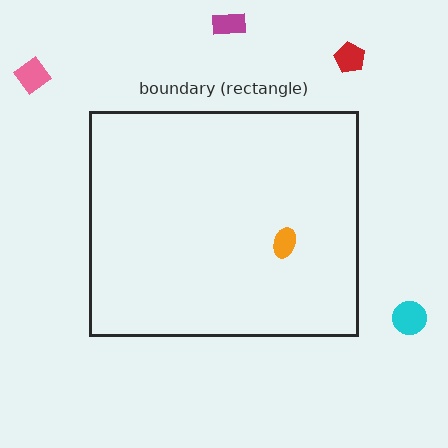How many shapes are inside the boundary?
1 inside, 4 outside.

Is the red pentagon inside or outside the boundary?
Outside.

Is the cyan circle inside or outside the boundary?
Outside.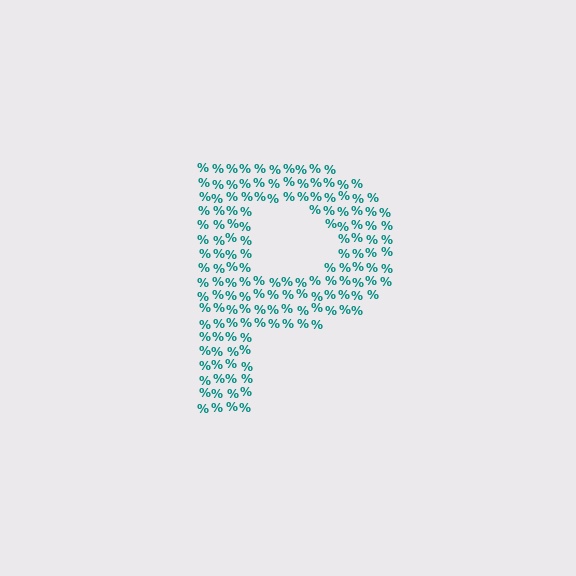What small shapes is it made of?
It is made of small percent signs.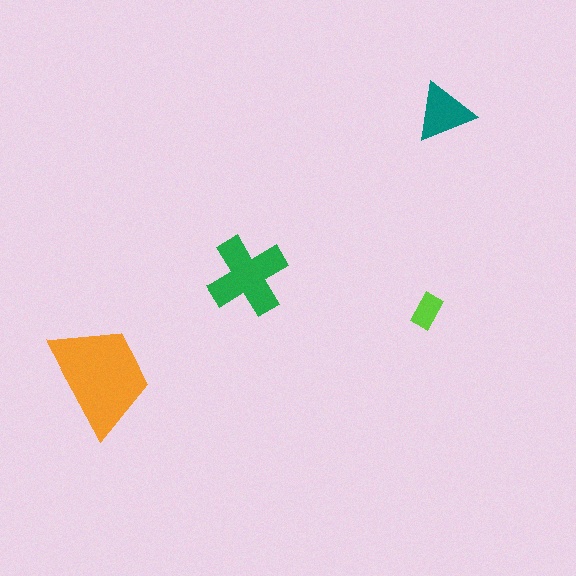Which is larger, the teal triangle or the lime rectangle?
The teal triangle.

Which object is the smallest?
The lime rectangle.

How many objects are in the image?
There are 4 objects in the image.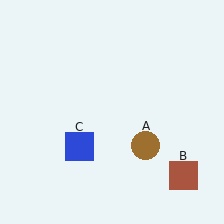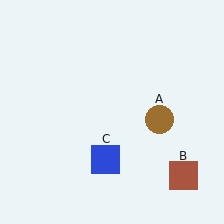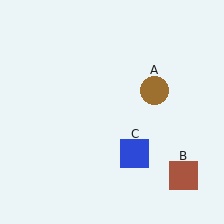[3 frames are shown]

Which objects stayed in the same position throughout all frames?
Brown square (object B) remained stationary.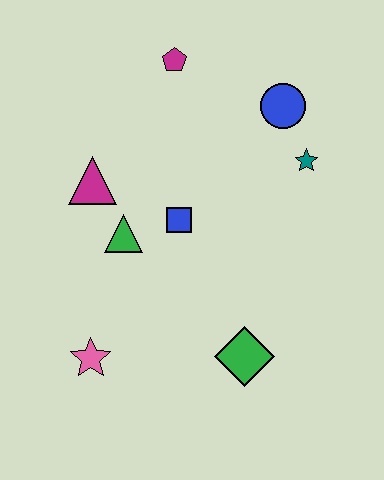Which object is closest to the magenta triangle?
The green triangle is closest to the magenta triangle.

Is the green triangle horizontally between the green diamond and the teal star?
No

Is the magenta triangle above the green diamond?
Yes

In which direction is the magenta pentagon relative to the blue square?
The magenta pentagon is above the blue square.